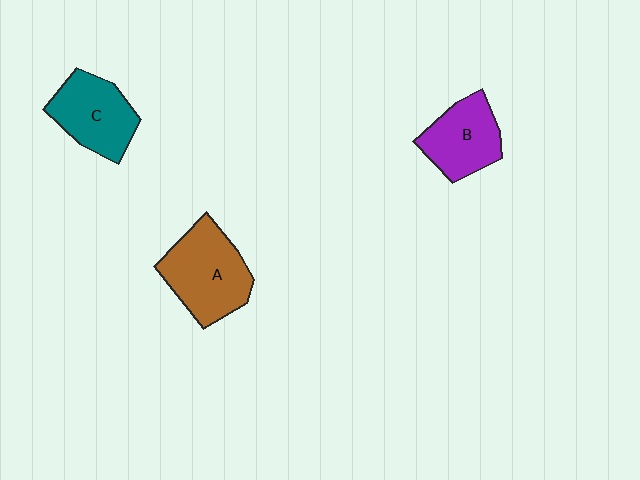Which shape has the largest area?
Shape A (brown).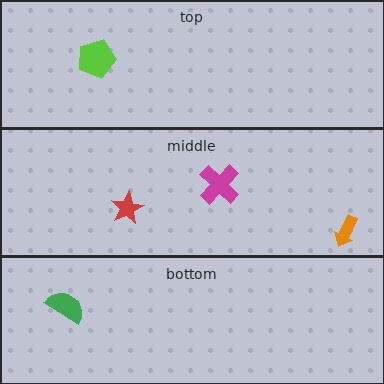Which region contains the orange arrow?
The middle region.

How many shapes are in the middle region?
3.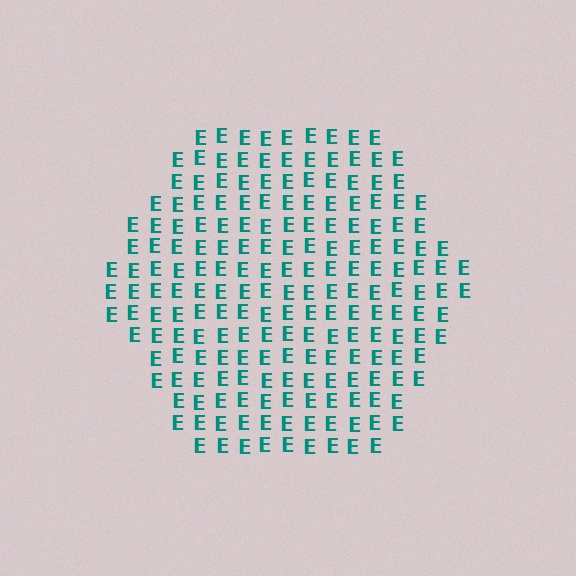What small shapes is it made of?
It is made of small letter E's.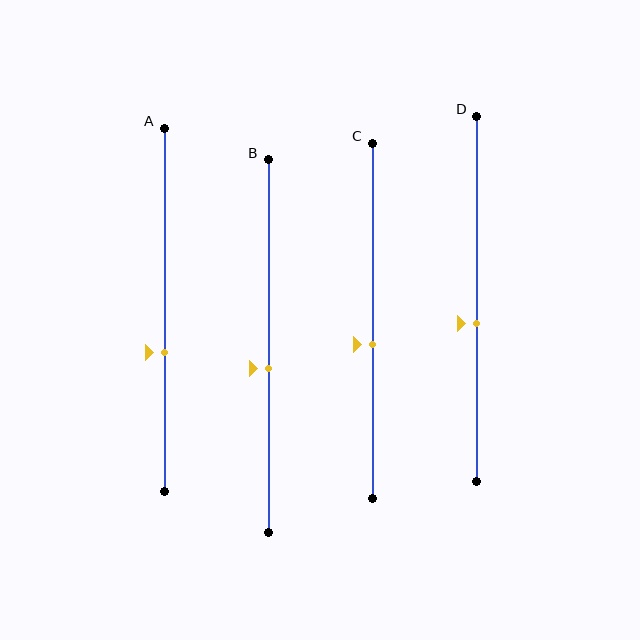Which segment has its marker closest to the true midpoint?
Segment B has its marker closest to the true midpoint.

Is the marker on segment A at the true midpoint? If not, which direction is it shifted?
No, the marker on segment A is shifted downward by about 12% of the segment length.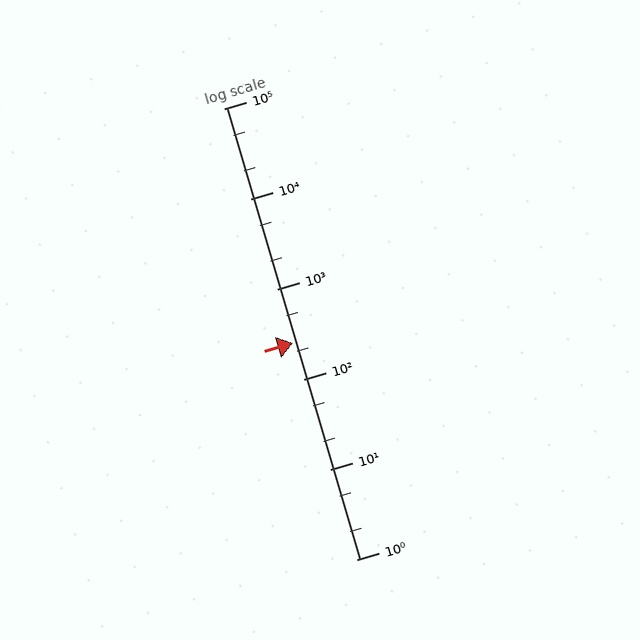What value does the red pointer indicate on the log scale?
The pointer indicates approximately 250.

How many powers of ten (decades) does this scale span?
The scale spans 5 decades, from 1 to 100000.